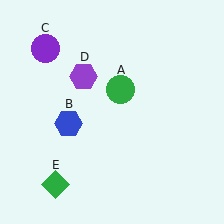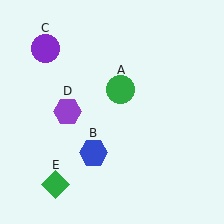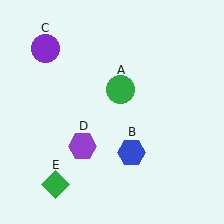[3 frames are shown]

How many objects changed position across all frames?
2 objects changed position: blue hexagon (object B), purple hexagon (object D).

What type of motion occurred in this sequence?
The blue hexagon (object B), purple hexagon (object D) rotated counterclockwise around the center of the scene.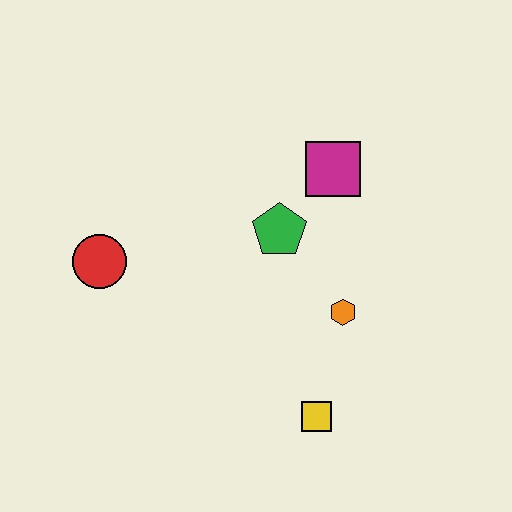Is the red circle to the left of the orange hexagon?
Yes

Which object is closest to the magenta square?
The green pentagon is closest to the magenta square.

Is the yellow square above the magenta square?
No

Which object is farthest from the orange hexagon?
The red circle is farthest from the orange hexagon.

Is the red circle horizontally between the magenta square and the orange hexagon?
No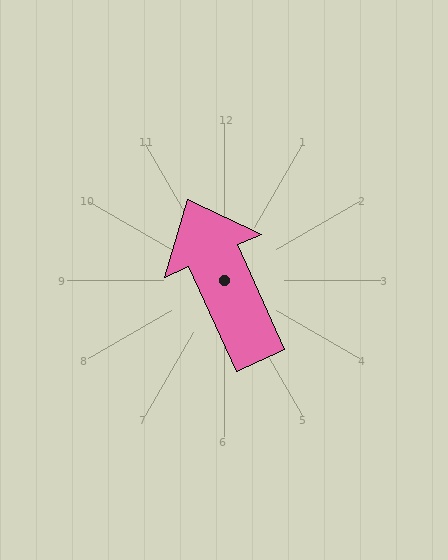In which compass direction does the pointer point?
Northwest.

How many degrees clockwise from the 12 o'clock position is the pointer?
Approximately 336 degrees.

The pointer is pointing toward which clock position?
Roughly 11 o'clock.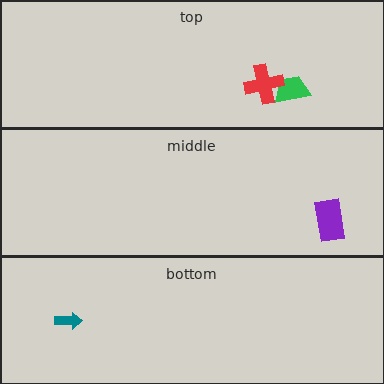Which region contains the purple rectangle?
The middle region.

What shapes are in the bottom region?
The teal arrow.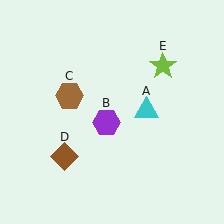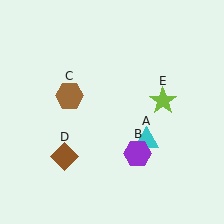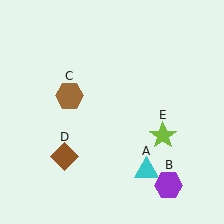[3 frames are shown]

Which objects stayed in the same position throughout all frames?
Brown hexagon (object C) and brown diamond (object D) remained stationary.